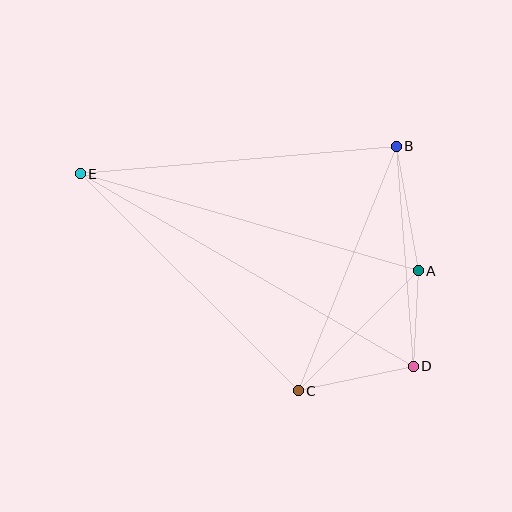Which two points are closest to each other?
Points A and D are closest to each other.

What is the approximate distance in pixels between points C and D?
The distance between C and D is approximately 118 pixels.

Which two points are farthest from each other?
Points D and E are farthest from each other.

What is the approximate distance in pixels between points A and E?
The distance between A and E is approximately 352 pixels.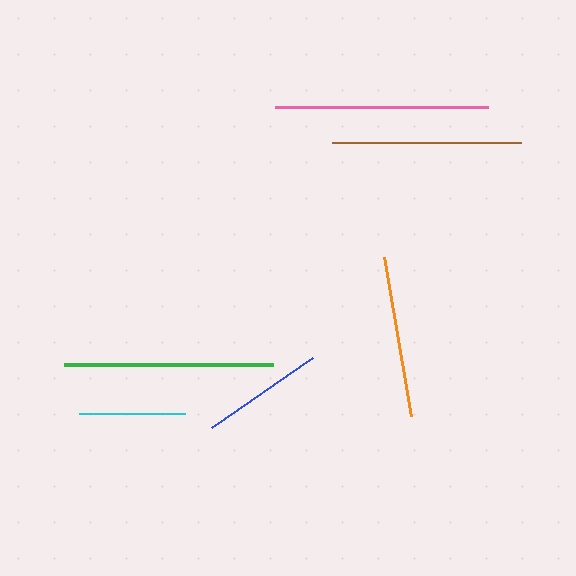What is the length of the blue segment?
The blue segment is approximately 122 pixels long.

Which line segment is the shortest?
The cyan line is the shortest at approximately 106 pixels.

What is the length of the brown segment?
The brown segment is approximately 189 pixels long.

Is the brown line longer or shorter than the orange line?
The brown line is longer than the orange line.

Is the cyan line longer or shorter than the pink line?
The pink line is longer than the cyan line.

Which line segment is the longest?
The pink line is the longest at approximately 212 pixels.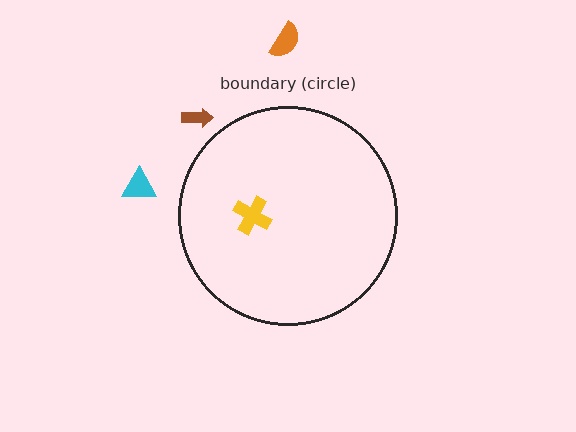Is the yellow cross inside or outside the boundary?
Inside.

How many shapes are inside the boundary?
1 inside, 3 outside.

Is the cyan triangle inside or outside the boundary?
Outside.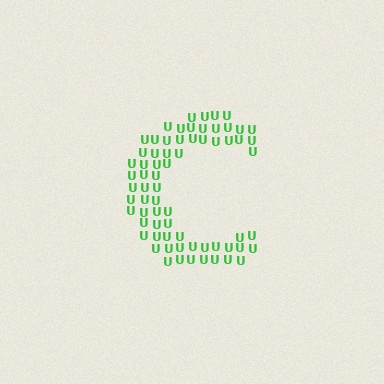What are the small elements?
The small elements are letter U's.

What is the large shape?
The large shape is the letter C.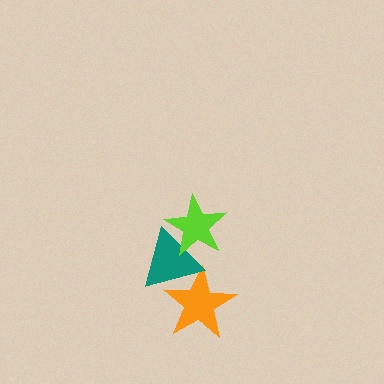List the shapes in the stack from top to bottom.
From top to bottom: the lime star, the teal triangle, the orange star.